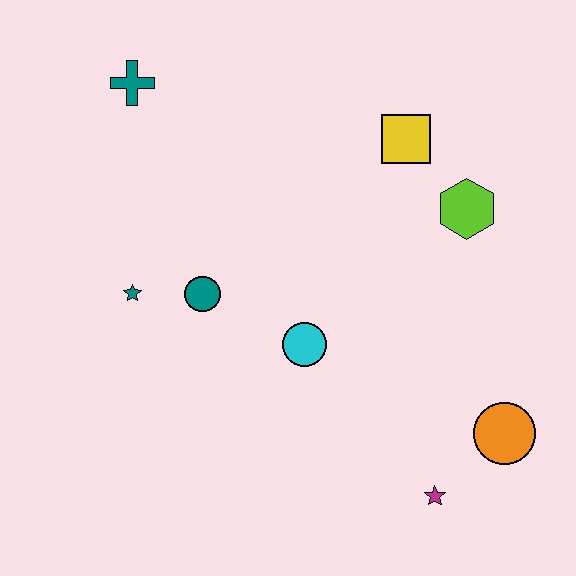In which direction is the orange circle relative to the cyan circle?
The orange circle is to the right of the cyan circle.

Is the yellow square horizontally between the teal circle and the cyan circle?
No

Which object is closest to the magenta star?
The orange circle is closest to the magenta star.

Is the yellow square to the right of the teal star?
Yes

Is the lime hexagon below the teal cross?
Yes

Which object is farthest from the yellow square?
The magenta star is farthest from the yellow square.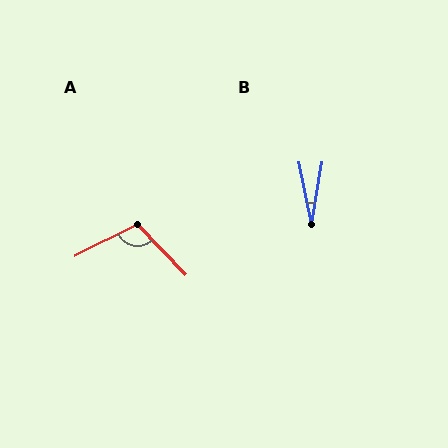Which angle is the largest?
A, at approximately 107 degrees.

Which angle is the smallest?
B, at approximately 20 degrees.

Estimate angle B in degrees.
Approximately 20 degrees.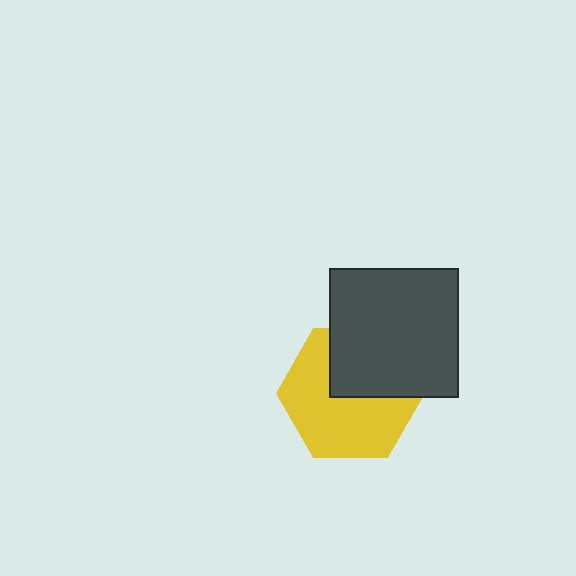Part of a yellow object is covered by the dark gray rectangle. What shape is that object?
It is a hexagon.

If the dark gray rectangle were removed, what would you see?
You would see the complete yellow hexagon.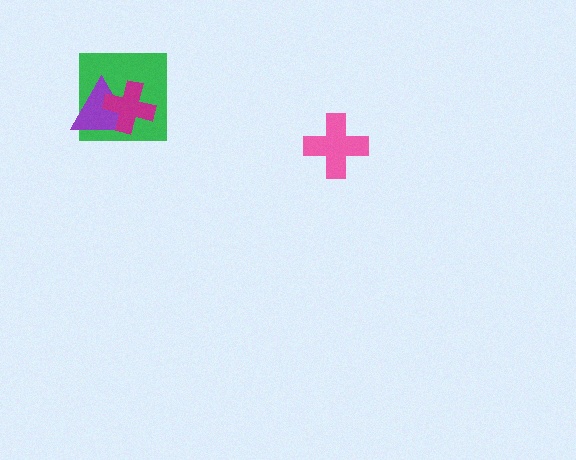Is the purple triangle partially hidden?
Yes, it is partially covered by another shape.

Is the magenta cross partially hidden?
No, no other shape covers it.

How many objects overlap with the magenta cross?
2 objects overlap with the magenta cross.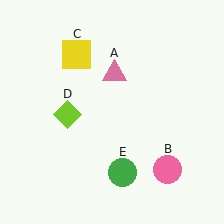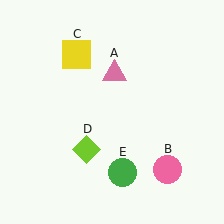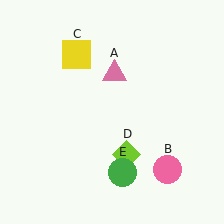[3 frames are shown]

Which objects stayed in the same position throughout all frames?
Pink triangle (object A) and pink circle (object B) and yellow square (object C) and green circle (object E) remained stationary.